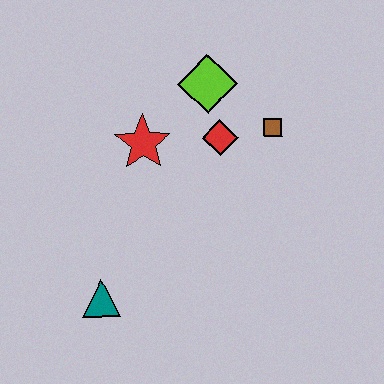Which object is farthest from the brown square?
The teal triangle is farthest from the brown square.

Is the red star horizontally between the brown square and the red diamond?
No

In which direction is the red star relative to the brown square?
The red star is to the left of the brown square.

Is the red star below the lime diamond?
Yes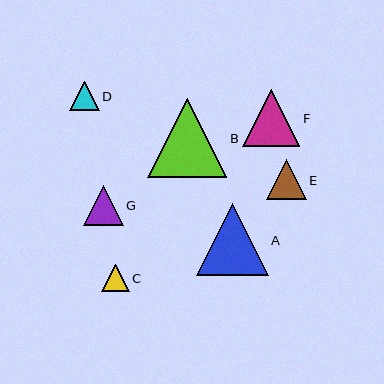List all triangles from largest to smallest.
From largest to smallest: B, A, F, G, E, D, C.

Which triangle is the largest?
Triangle B is the largest with a size of approximately 79 pixels.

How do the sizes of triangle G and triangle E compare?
Triangle G and triangle E are approximately the same size.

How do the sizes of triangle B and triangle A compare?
Triangle B and triangle A are approximately the same size.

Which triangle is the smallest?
Triangle C is the smallest with a size of approximately 27 pixels.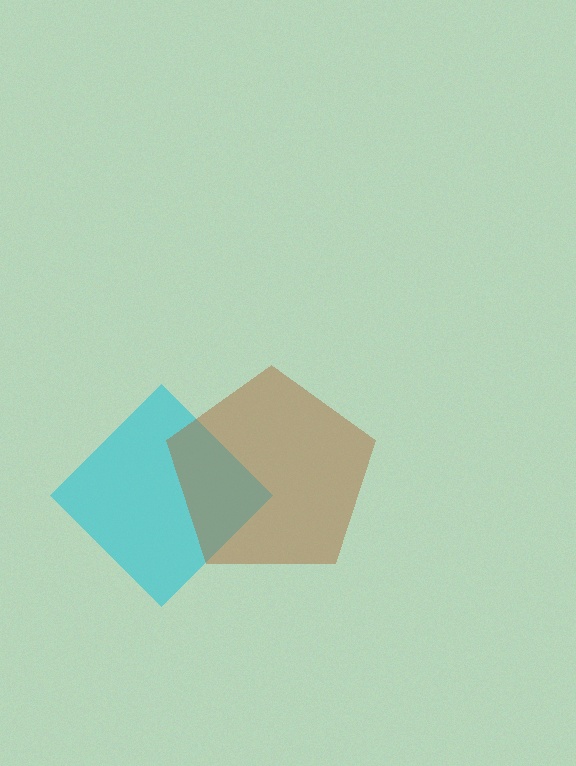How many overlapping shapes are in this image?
There are 2 overlapping shapes in the image.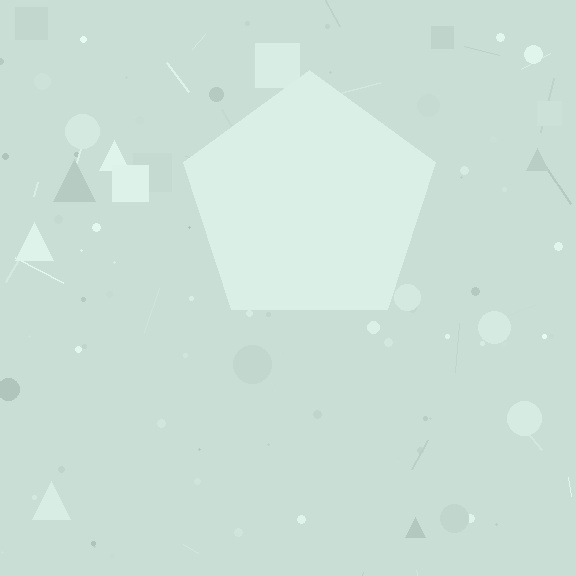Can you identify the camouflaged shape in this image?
The camouflaged shape is a pentagon.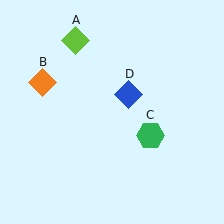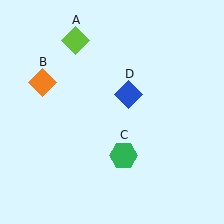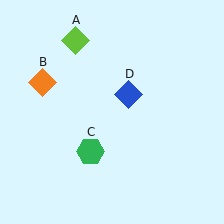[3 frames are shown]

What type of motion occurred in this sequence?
The green hexagon (object C) rotated clockwise around the center of the scene.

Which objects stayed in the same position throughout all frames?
Lime diamond (object A) and orange diamond (object B) and blue diamond (object D) remained stationary.